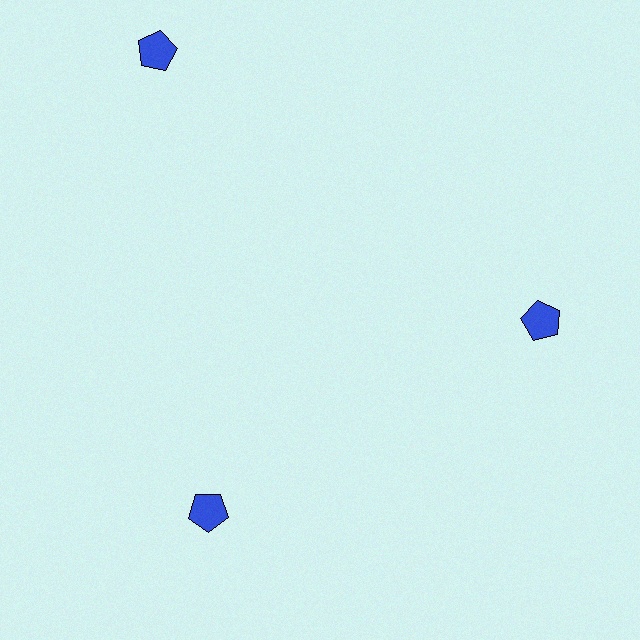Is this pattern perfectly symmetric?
No. The 3 blue pentagons are arranged in a ring, but one element near the 11 o'clock position is pushed outward from the center, breaking the 3-fold rotational symmetry.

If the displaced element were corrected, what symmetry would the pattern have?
It would have 3-fold rotational symmetry — the pattern would map onto itself every 120 degrees.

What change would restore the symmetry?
The symmetry would be restored by moving it inward, back onto the ring so that all 3 pentagons sit at equal angles and equal distance from the center.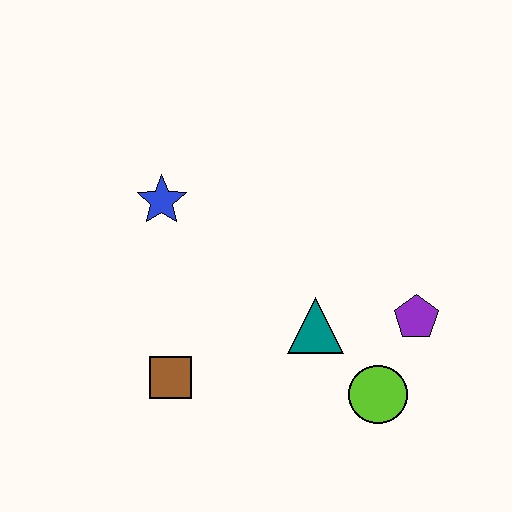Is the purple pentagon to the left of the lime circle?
No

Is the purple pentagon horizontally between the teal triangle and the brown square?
No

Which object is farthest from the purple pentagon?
The blue star is farthest from the purple pentagon.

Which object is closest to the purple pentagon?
The lime circle is closest to the purple pentagon.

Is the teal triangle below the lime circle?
No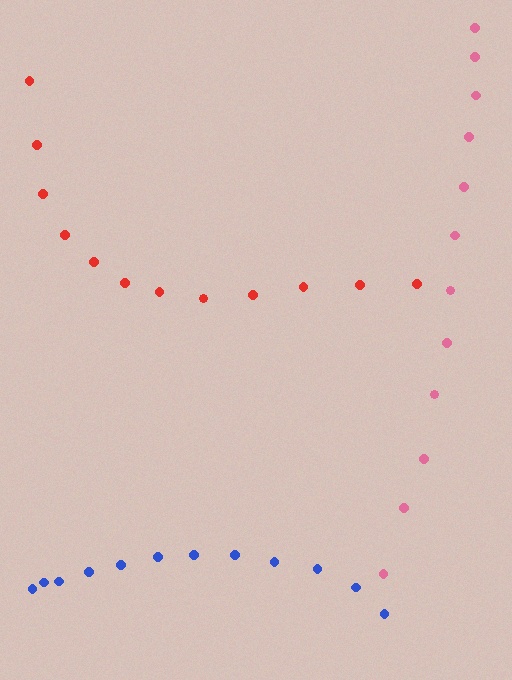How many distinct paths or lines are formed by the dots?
There are 3 distinct paths.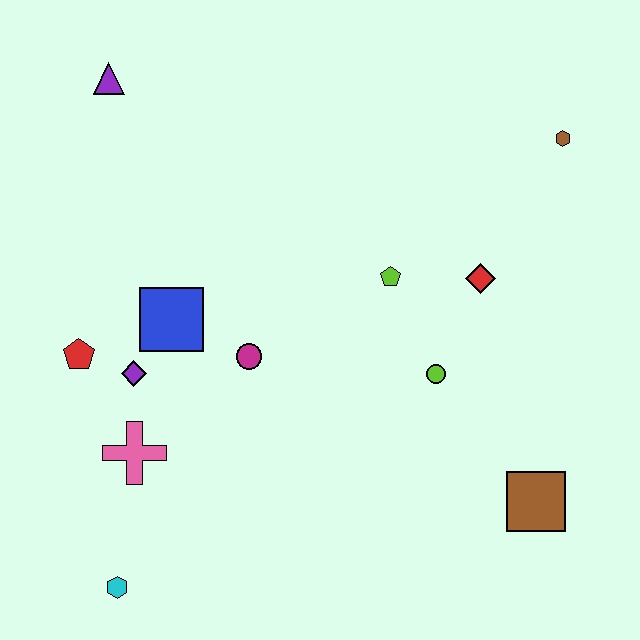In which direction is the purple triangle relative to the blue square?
The purple triangle is above the blue square.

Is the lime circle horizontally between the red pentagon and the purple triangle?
No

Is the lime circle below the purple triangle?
Yes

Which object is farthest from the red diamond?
The cyan hexagon is farthest from the red diamond.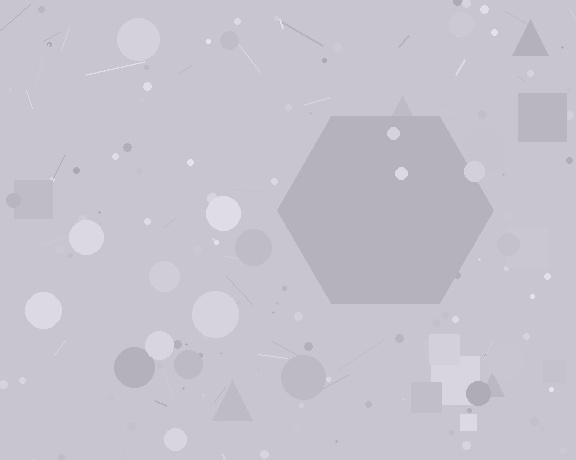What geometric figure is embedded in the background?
A hexagon is embedded in the background.